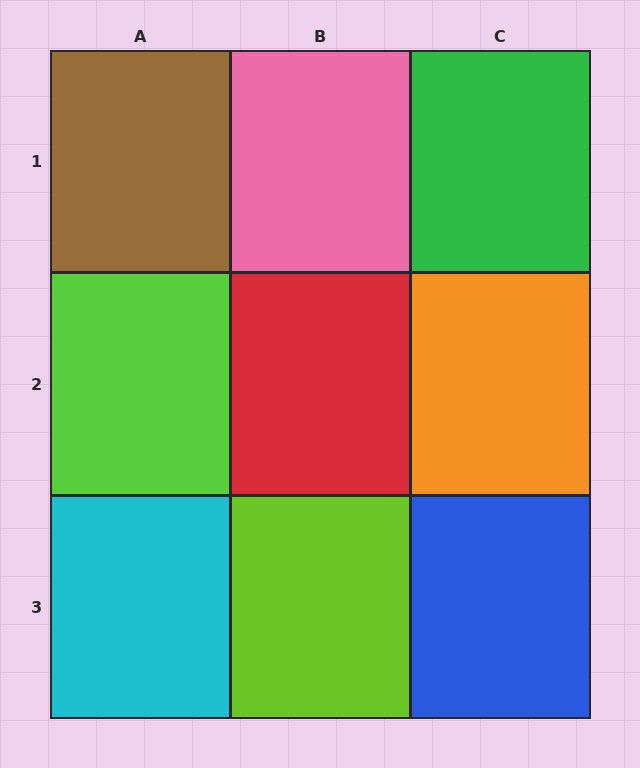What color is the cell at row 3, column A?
Cyan.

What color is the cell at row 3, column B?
Lime.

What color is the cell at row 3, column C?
Blue.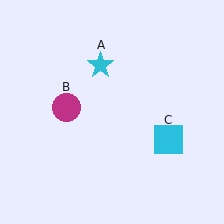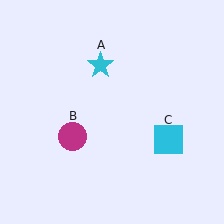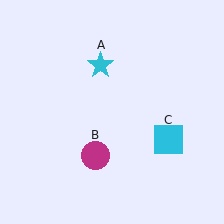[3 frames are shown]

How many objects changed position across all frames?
1 object changed position: magenta circle (object B).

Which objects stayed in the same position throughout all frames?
Cyan star (object A) and cyan square (object C) remained stationary.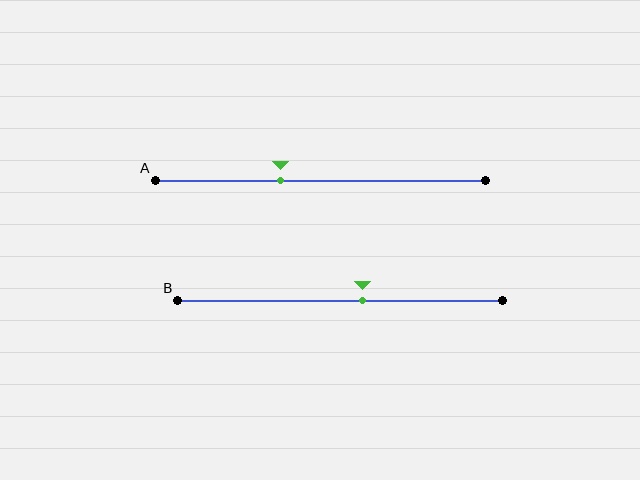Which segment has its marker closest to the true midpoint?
Segment B has its marker closest to the true midpoint.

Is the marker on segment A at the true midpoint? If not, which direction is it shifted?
No, the marker on segment A is shifted to the left by about 12% of the segment length.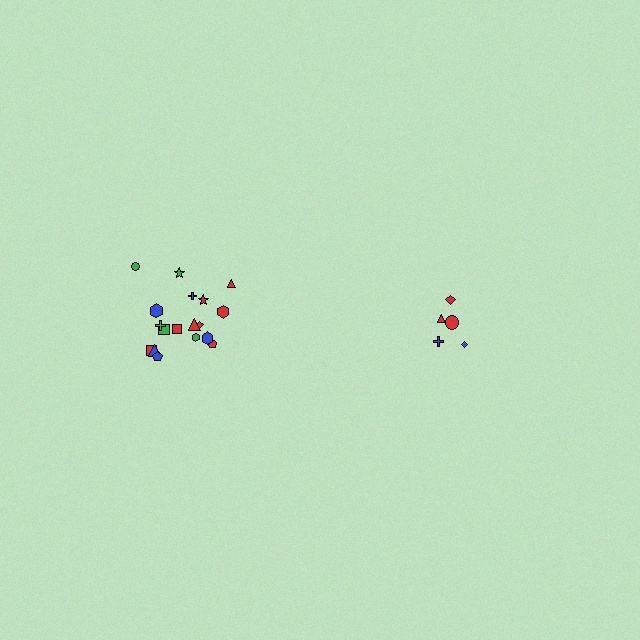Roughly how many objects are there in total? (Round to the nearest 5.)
Roughly 25 objects in total.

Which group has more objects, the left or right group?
The left group.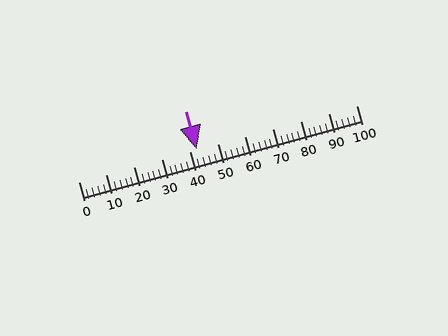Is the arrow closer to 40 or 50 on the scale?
The arrow is closer to 40.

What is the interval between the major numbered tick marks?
The major tick marks are spaced 10 units apart.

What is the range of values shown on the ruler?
The ruler shows values from 0 to 100.